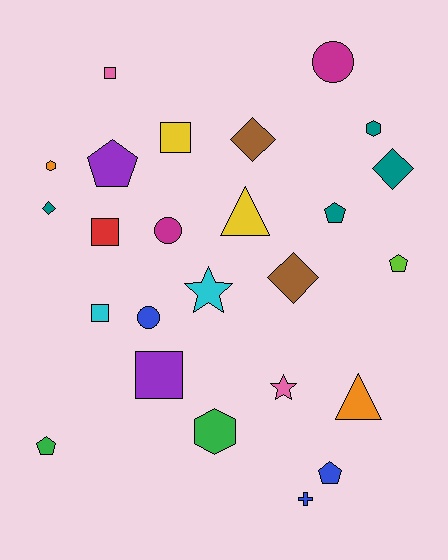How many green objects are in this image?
There are 2 green objects.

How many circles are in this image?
There are 3 circles.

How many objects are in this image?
There are 25 objects.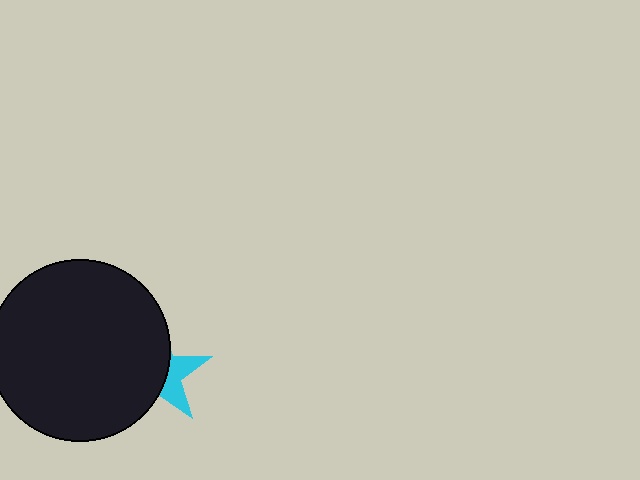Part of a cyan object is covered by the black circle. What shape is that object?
It is a star.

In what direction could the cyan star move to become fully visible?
The cyan star could move right. That would shift it out from behind the black circle entirely.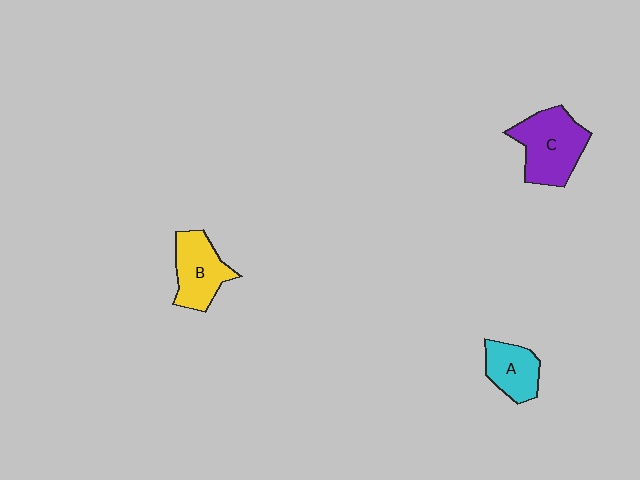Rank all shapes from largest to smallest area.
From largest to smallest: C (purple), B (yellow), A (cyan).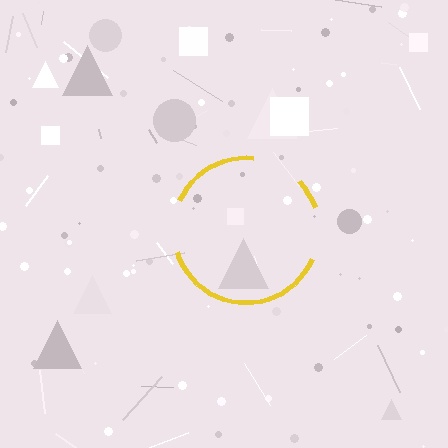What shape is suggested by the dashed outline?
The dashed outline suggests a circle.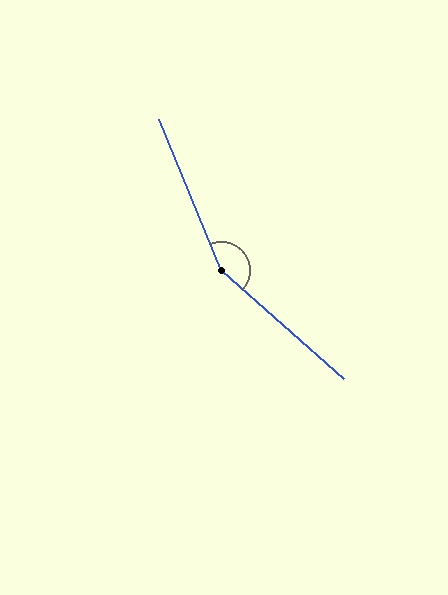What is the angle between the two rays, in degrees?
Approximately 154 degrees.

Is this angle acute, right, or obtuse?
It is obtuse.